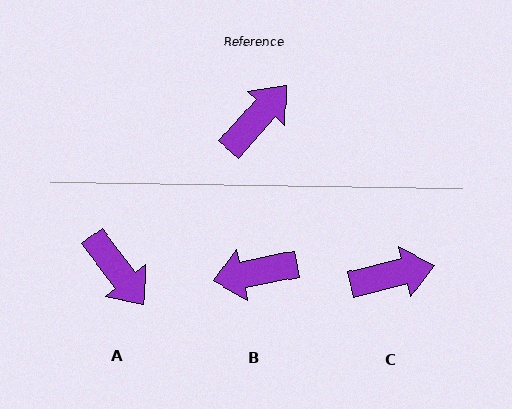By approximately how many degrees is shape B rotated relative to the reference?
Approximately 143 degrees counter-clockwise.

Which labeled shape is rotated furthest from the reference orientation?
B, about 143 degrees away.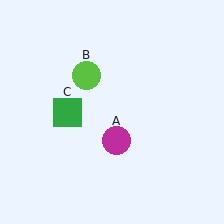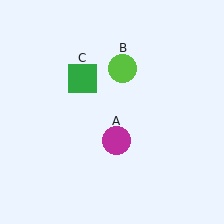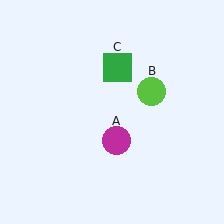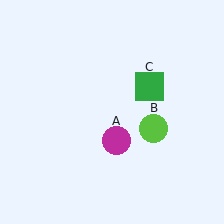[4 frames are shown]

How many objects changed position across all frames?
2 objects changed position: lime circle (object B), green square (object C).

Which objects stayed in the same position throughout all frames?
Magenta circle (object A) remained stationary.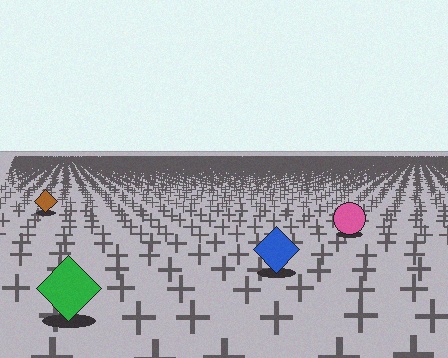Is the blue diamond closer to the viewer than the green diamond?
No. The green diamond is closer — you can tell from the texture gradient: the ground texture is coarser near it.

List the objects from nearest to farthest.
From nearest to farthest: the green diamond, the blue diamond, the pink circle, the brown diamond.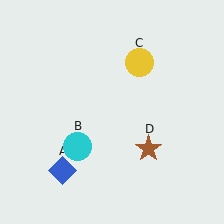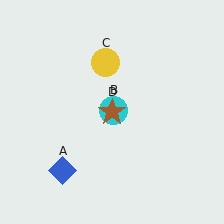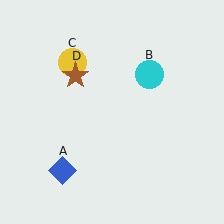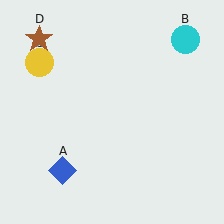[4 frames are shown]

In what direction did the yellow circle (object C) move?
The yellow circle (object C) moved left.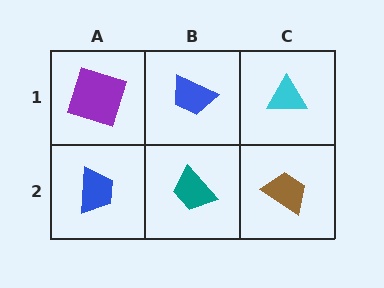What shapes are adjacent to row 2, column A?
A purple square (row 1, column A), a teal trapezoid (row 2, column B).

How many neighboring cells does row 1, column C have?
2.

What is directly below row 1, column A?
A blue trapezoid.